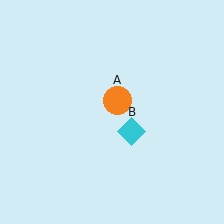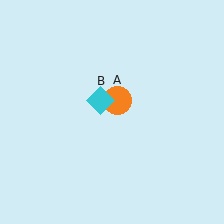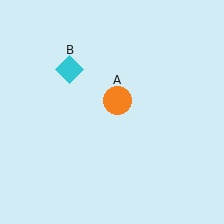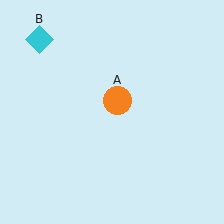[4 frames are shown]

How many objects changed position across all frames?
1 object changed position: cyan diamond (object B).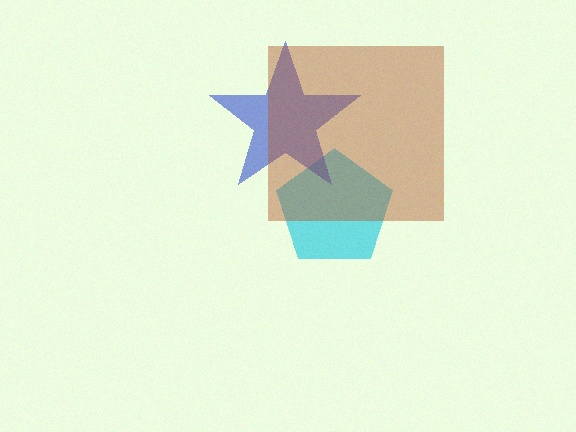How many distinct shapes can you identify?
There are 3 distinct shapes: a cyan pentagon, a blue star, a brown square.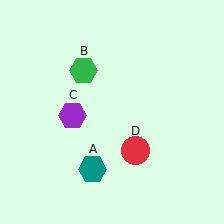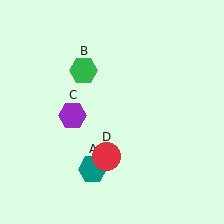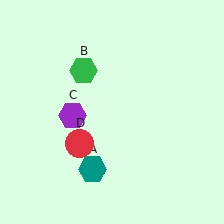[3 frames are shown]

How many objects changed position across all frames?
1 object changed position: red circle (object D).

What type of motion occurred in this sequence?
The red circle (object D) rotated clockwise around the center of the scene.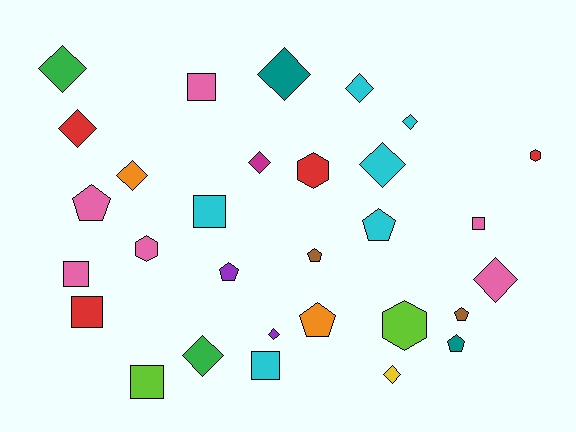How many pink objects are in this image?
There are 6 pink objects.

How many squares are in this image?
There are 7 squares.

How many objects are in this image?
There are 30 objects.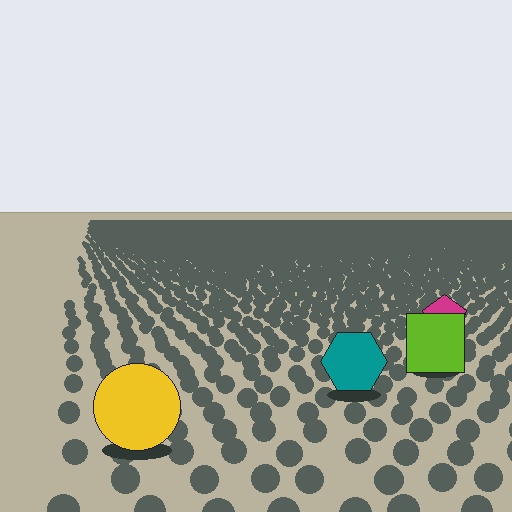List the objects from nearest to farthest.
From nearest to farthest: the yellow circle, the teal hexagon, the lime square, the magenta pentagon.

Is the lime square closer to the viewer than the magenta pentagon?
Yes. The lime square is closer — you can tell from the texture gradient: the ground texture is coarser near it.